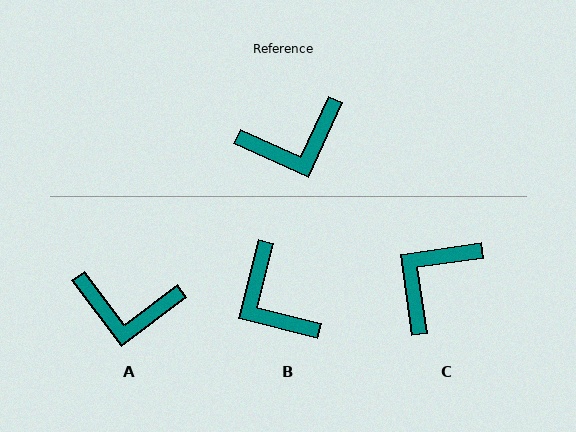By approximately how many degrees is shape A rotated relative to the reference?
Approximately 29 degrees clockwise.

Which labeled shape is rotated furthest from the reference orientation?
C, about 148 degrees away.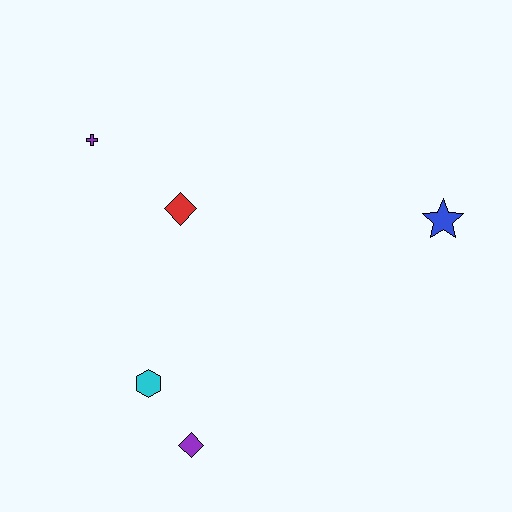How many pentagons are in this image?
There are no pentagons.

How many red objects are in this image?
There is 1 red object.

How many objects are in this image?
There are 5 objects.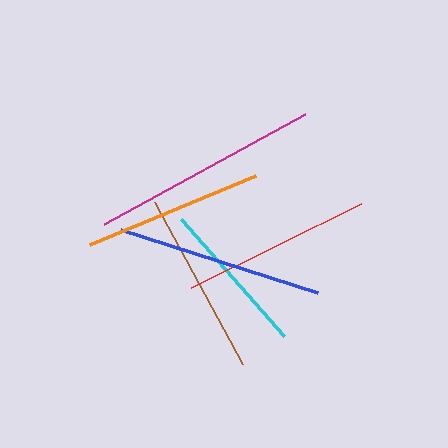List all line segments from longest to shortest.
From longest to shortest: magenta, blue, red, brown, orange, cyan.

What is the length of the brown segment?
The brown segment is approximately 184 pixels long.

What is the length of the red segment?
The red segment is approximately 189 pixels long.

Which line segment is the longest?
The magenta line is the longest at approximately 229 pixels.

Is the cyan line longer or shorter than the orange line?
The orange line is longer than the cyan line.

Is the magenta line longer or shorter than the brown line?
The magenta line is longer than the brown line.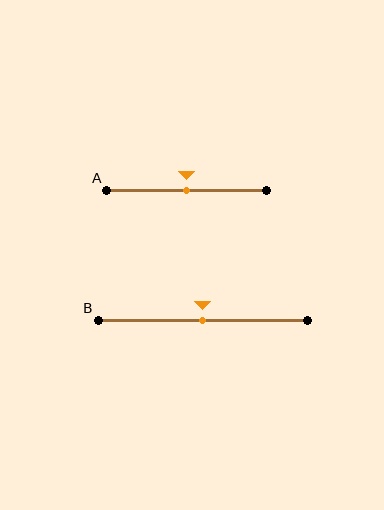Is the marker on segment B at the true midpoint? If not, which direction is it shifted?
Yes, the marker on segment B is at the true midpoint.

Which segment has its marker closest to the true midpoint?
Segment A has its marker closest to the true midpoint.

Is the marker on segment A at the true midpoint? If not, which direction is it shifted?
Yes, the marker on segment A is at the true midpoint.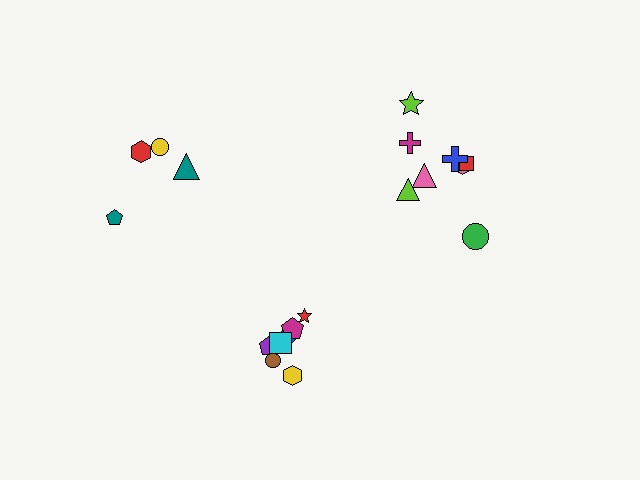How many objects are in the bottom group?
There are 7 objects.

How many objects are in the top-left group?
There are 4 objects.